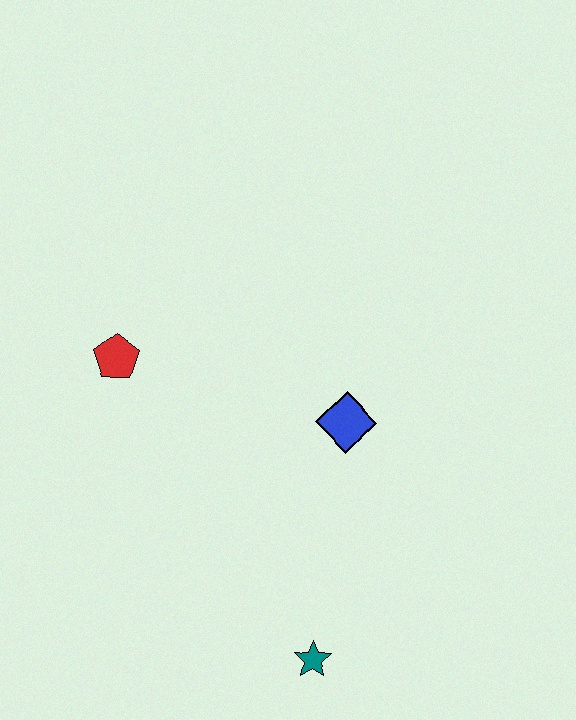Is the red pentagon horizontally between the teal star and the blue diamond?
No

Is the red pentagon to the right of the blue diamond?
No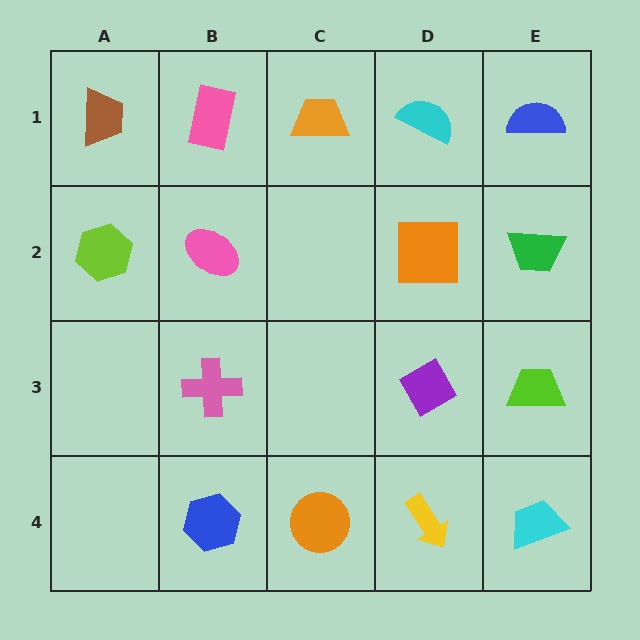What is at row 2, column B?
A pink ellipse.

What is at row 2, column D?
An orange square.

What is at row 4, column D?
A yellow arrow.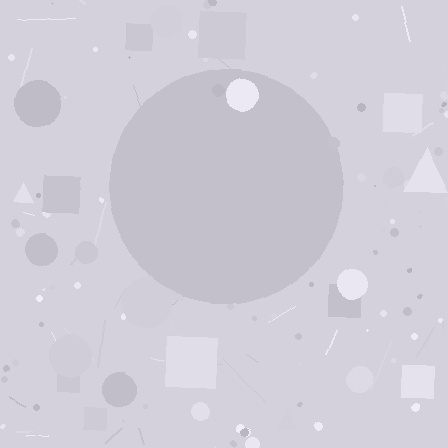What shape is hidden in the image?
A circle is hidden in the image.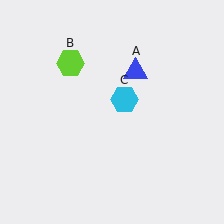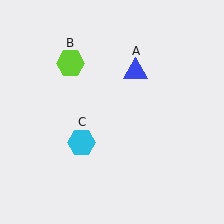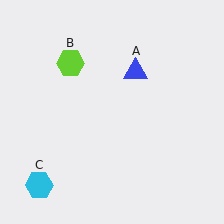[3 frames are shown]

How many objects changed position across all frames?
1 object changed position: cyan hexagon (object C).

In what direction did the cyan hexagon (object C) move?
The cyan hexagon (object C) moved down and to the left.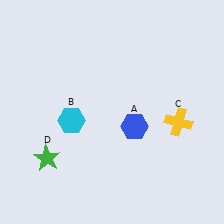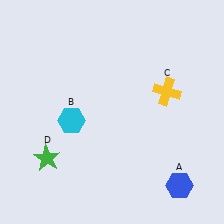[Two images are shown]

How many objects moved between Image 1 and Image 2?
2 objects moved between the two images.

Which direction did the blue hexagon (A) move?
The blue hexagon (A) moved down.